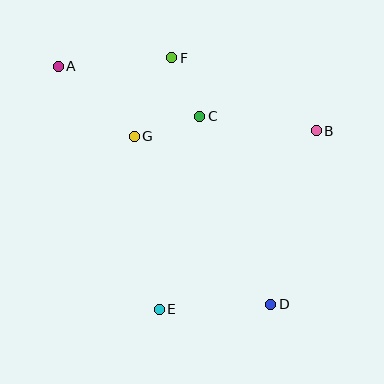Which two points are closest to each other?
Points C and F are closest to each other.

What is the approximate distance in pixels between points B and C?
The distance between B and C is approximately 117 pixels.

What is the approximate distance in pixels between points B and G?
The distance between B and G is approximately 182 pixels.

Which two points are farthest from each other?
Points A and D are farthest from each other.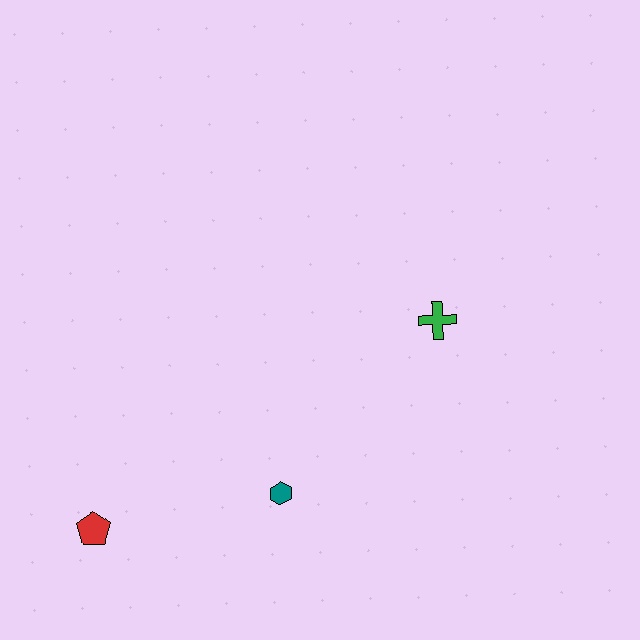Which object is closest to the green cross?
The teal hexagon is closest to the green cross.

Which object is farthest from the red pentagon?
The green cross is farthest from the red pentagon.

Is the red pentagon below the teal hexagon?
Yes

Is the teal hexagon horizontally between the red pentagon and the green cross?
Yes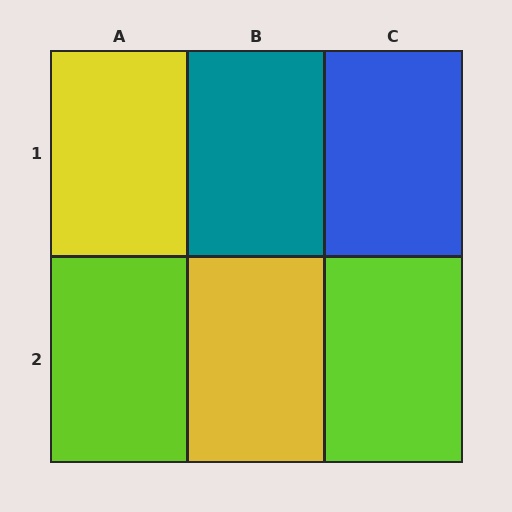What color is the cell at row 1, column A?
Yellow.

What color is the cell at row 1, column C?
Blue.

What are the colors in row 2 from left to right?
Lime, yellow, lime.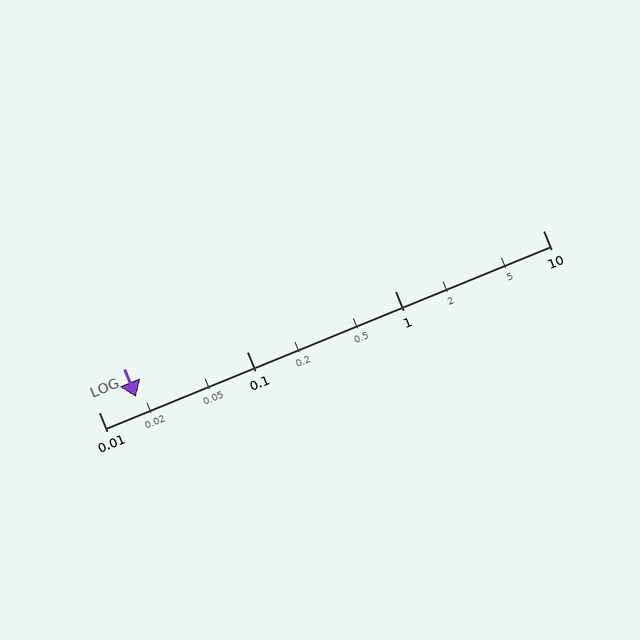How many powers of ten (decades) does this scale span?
The scale spans 3 decades, from 0.01 to 10.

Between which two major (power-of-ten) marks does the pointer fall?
The pointer is between 0.01 and 0.1.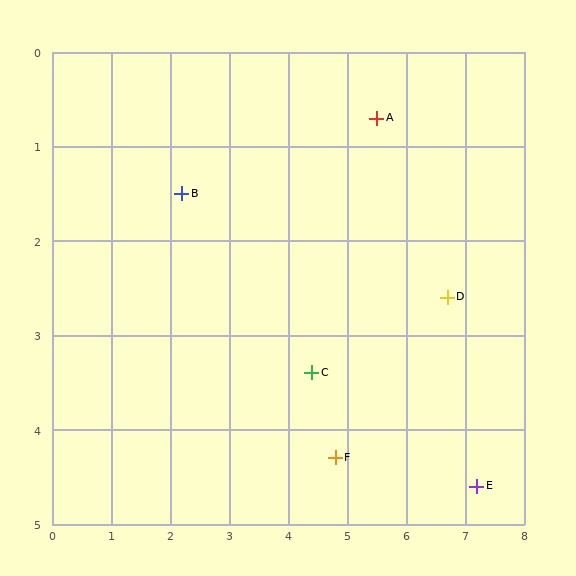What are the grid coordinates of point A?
Point A is at approximately (5.5, 0.7).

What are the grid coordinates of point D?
Point D is at approximately (6.7, 2.6).